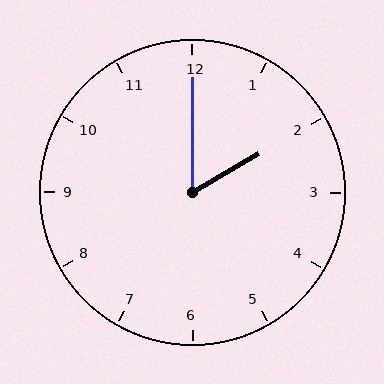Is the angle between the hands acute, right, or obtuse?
It is acute.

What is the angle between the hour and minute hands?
Approximately 60 degrees.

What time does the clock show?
2:00.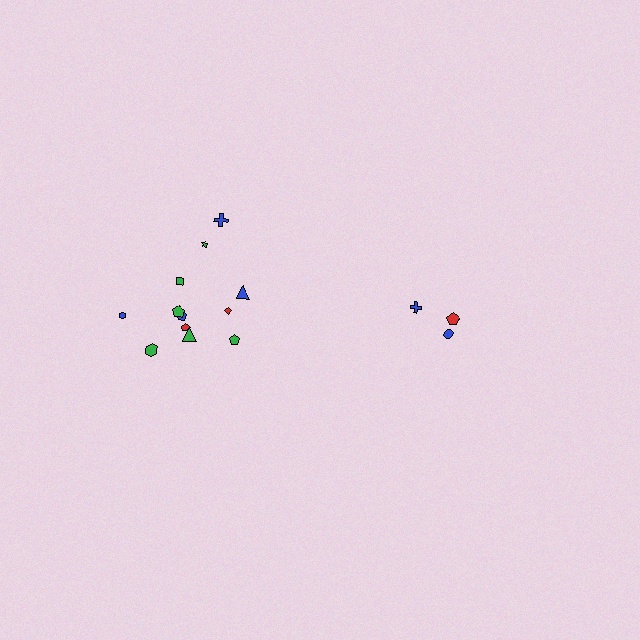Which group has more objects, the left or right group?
The left group.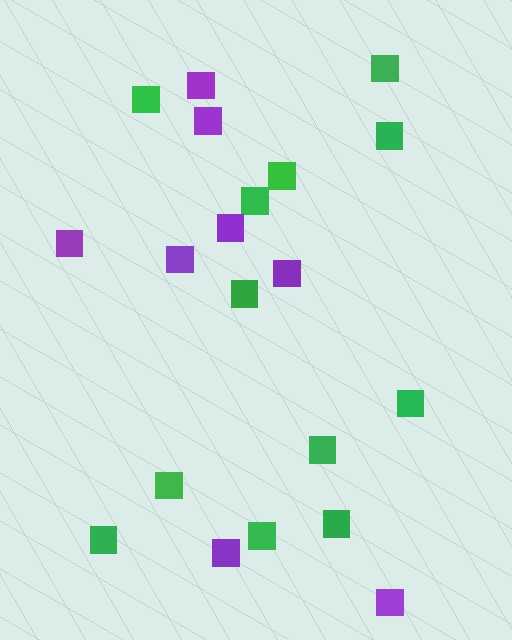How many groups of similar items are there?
There are 2 groups: one group of green squares (12) and one group of purple squares (8).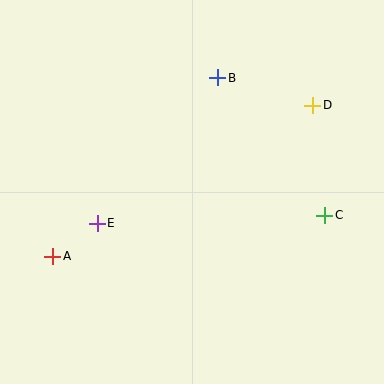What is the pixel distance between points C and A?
The distance between C and A is 275 pixels.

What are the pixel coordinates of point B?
Point B is at (218, 78).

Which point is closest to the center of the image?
Point E at (97, 223) is closest to the center.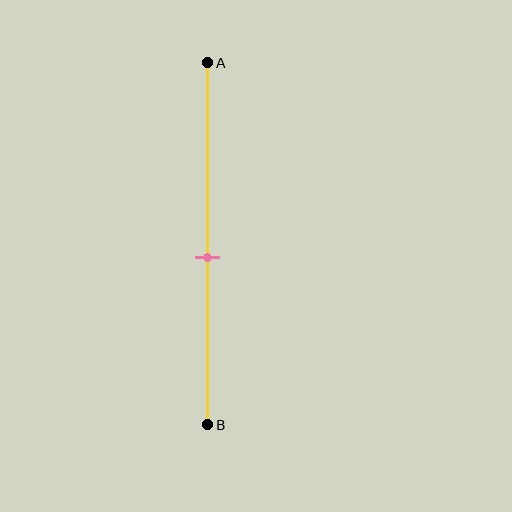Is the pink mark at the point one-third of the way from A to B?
No, the mark is at about 55% from A, not at the 33% one-third point.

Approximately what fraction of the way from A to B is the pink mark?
The pink mark is approximately 55% of the way from A to B.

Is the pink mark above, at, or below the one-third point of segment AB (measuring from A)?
The pink mark is below the one-third point of segment AB.